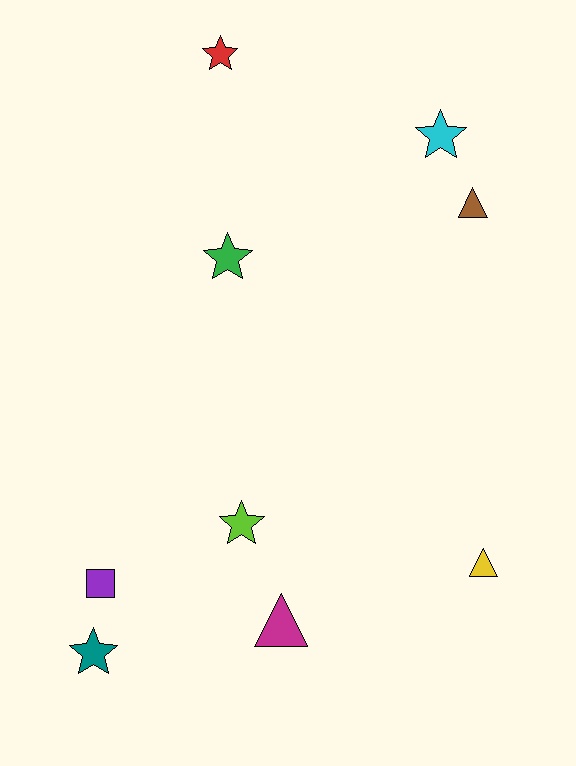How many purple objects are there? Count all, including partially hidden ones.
There is 1 purple object.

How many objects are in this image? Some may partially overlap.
There are 9 objects.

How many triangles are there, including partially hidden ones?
There are 3 triangles.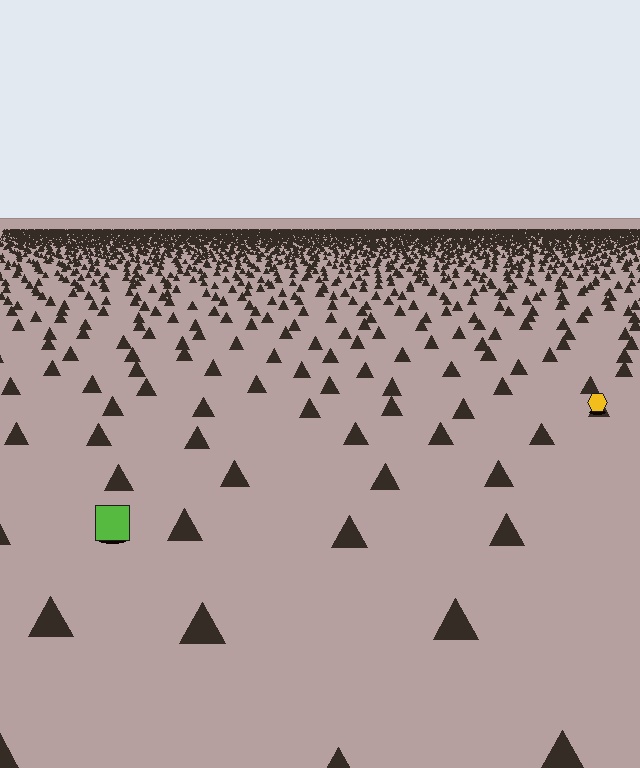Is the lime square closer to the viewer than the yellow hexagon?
Yes. The lime square is closer — you can tell from the texture gradient: the ground texture is coarser near it.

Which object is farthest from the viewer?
The yellow hexagon is farthest from the viewer. It appears smaller and the ground texture around it is denser.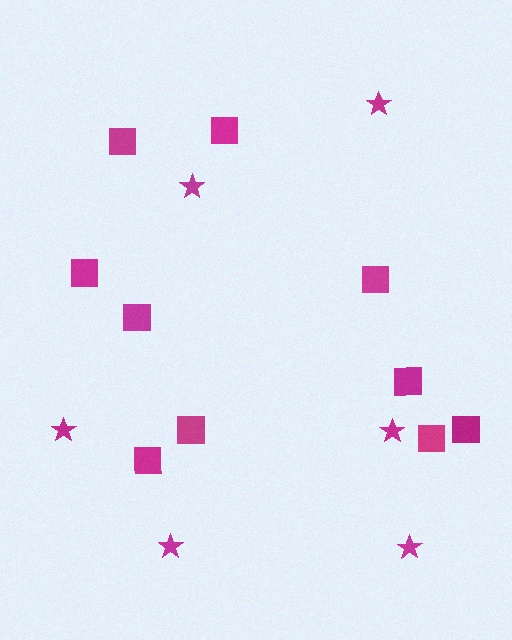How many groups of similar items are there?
There are 2 groups: one group of stars (6) and one group of squares (10).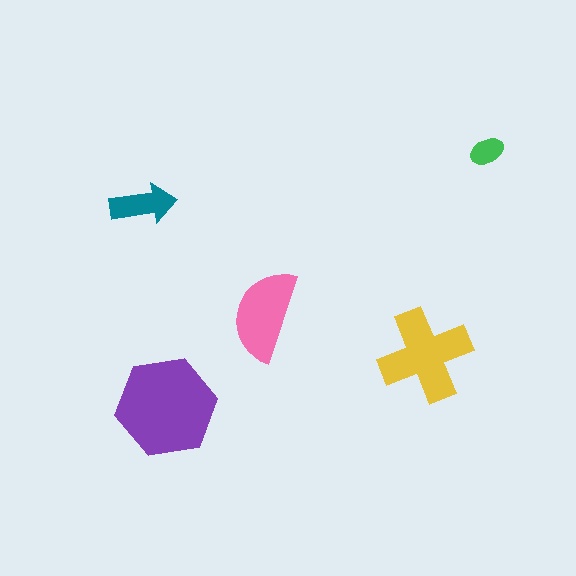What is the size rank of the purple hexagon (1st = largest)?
1st.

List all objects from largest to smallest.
The purple hexagon, the yellow cross, the pink semicircle, the teal arrow, the green ellipse.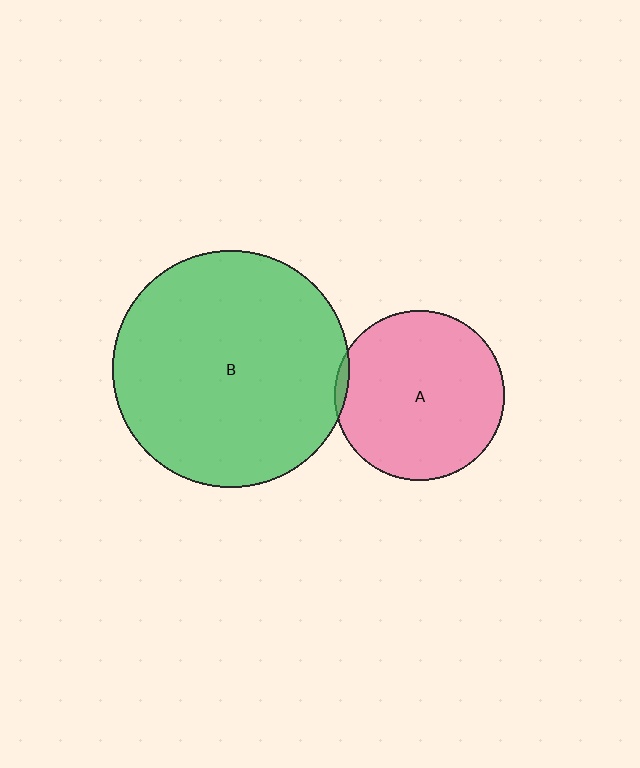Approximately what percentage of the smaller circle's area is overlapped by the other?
Approximately 5%.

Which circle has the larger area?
Circle B (green).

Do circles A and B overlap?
Yes.